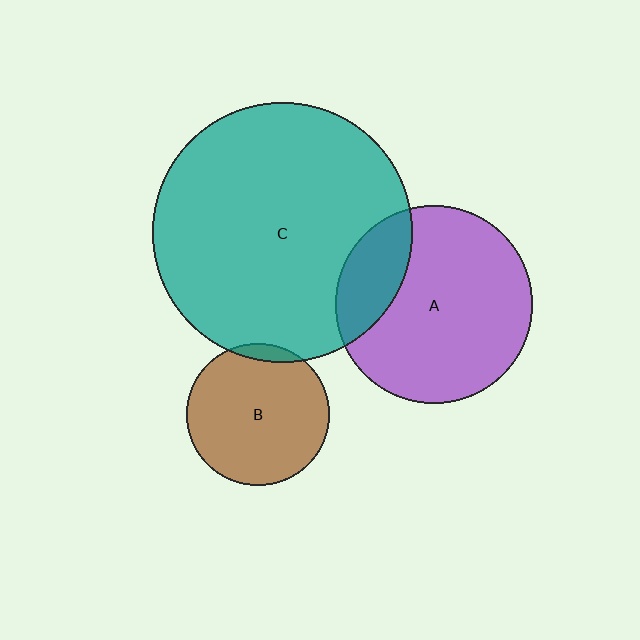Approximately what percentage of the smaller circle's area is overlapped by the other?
Approximately 5%.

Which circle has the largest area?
Circle C (teal).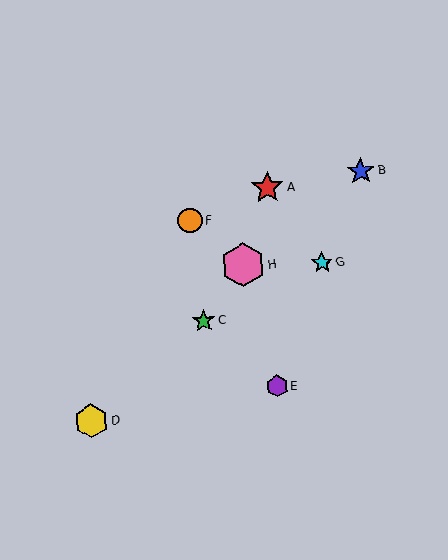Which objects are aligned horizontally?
Objects G, H are aligned horizontally.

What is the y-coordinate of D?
Object D is at y≈421.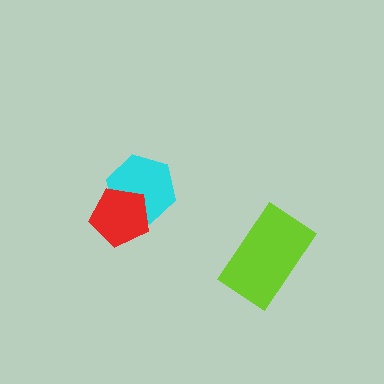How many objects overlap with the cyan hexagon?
1 object overlaps with the cyan hexagon.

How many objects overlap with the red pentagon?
1 object overlaps with the red pentagon.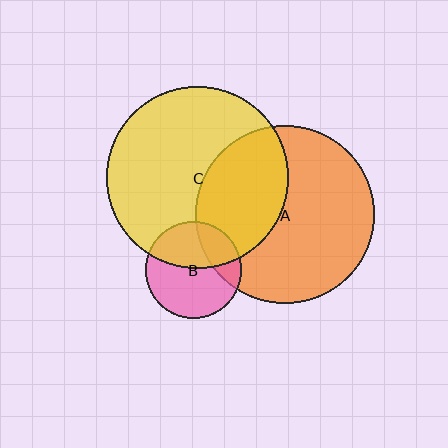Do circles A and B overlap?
Yes.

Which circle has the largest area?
Circle C (yellow).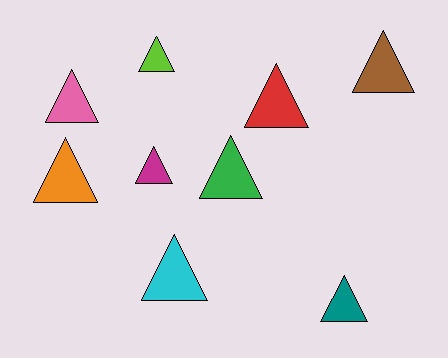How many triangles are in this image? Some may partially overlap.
There are 9 triangles.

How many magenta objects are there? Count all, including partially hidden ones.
There is 1 magenta object.